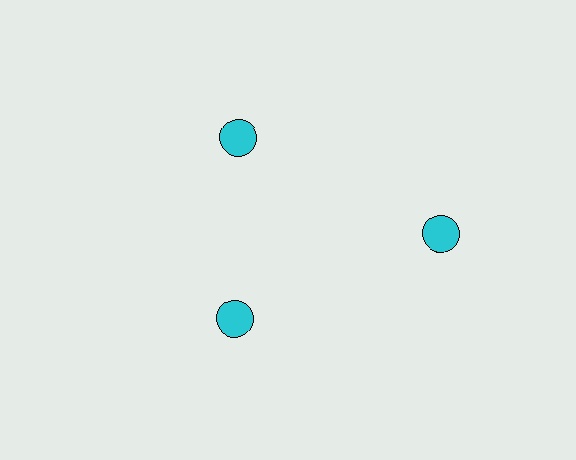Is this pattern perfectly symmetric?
No. The 3 cyan circles are arranged in a ring, but one element near the 3 o'clock position is pushed outward from the center, breaking the 3-fold rotational symmetry.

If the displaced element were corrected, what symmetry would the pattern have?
It would have 3-fold rotational symmetry — the pattern would map onto itself every 120 degrees.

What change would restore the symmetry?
The symmetry would be restored by moving it inward, back onto the ring so that all 3 circles sit at equal angles and equal distance from the center.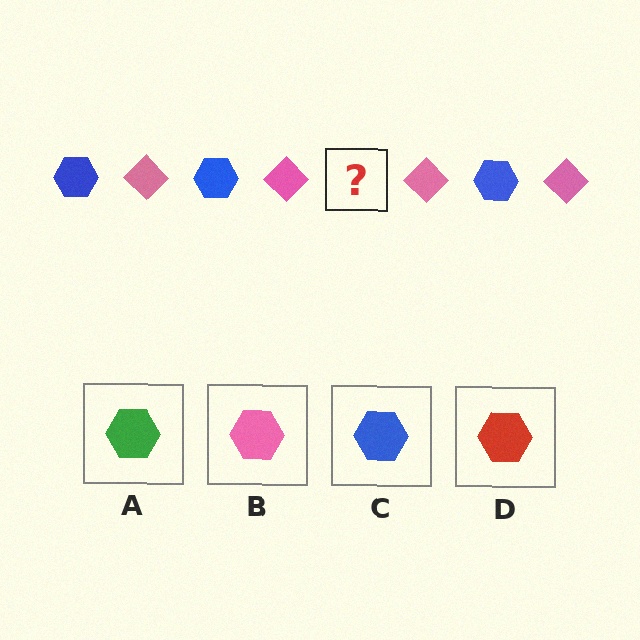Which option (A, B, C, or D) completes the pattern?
C.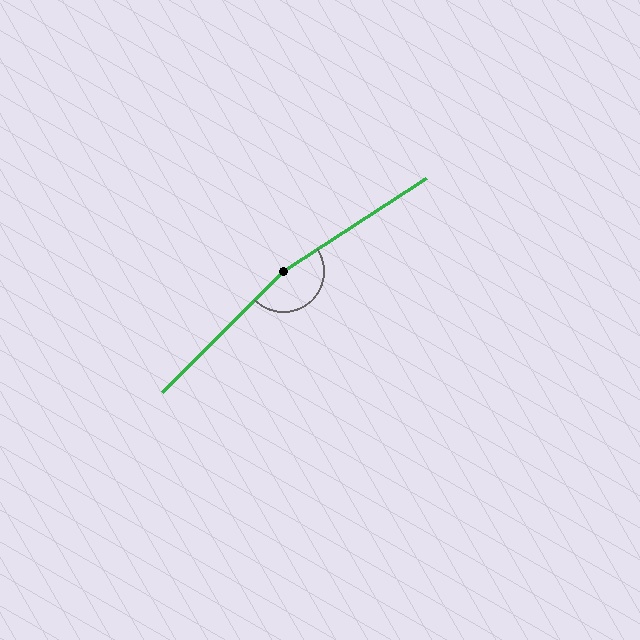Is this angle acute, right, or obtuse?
It is obtuse.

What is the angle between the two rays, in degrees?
Approximately 168 degrees.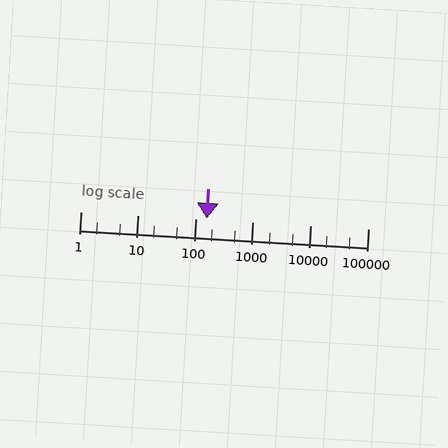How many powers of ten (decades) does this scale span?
The scale spans 5 decades, from 1 to 100000.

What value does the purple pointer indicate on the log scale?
The pointer indicates approximately 160.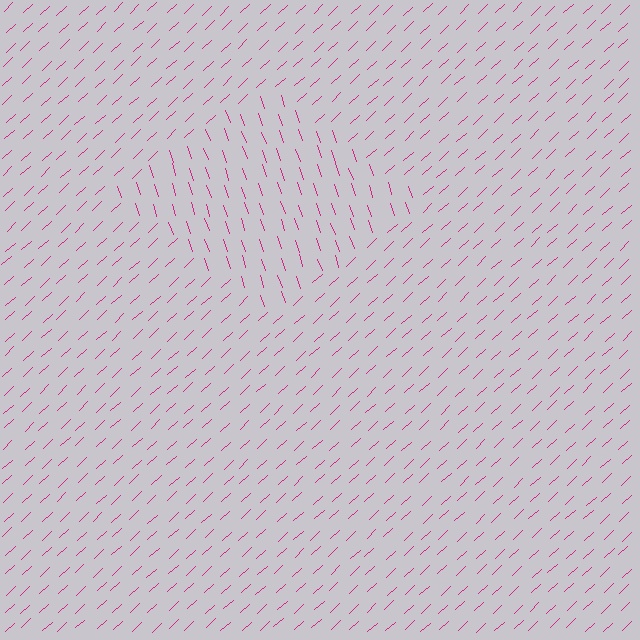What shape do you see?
I see a diamond.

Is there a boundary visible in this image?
Yes, there is a texture boundary formed by a change in line orientation.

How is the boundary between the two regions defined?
The boundary is defined purely by a change in line orientation (approximately 66 degrees difference). All lines are the same color and thickness.